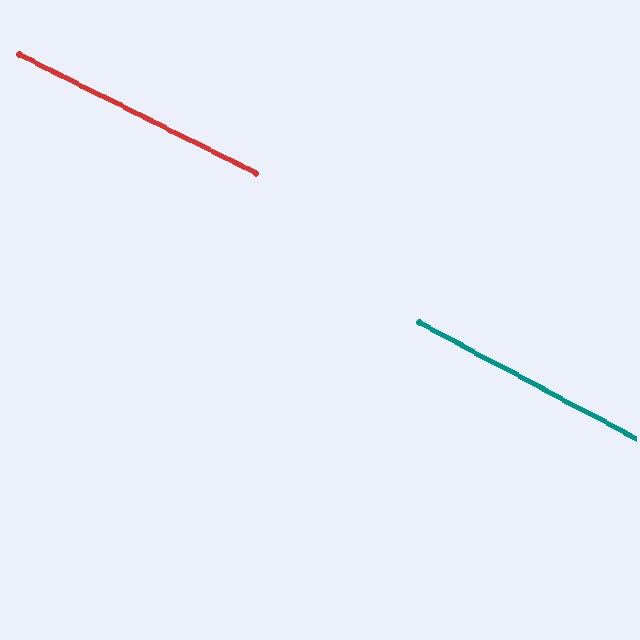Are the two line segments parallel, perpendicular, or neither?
Parallel — their directions differ by only 1.4°.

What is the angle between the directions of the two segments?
Approximately 1 degree.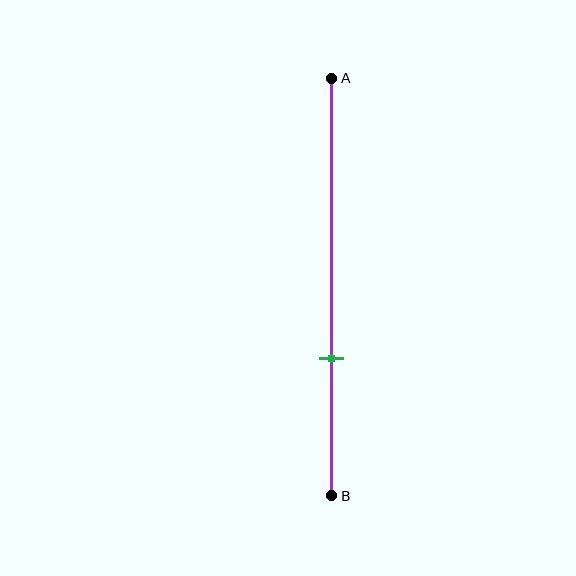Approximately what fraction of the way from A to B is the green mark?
The green mark is approximately 65% of the way from A to B.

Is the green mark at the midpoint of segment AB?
No, the mark is at about 65% from A, not at the 50% midpoint.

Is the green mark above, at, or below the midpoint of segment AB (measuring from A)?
The green mark is below the midpoint of segment AB.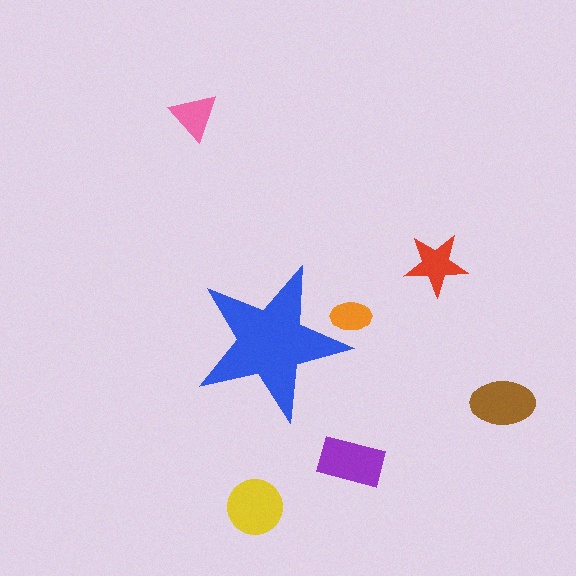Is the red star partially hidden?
No, the red star is fully visible.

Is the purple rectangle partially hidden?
No, the purple rectangle is fully visible.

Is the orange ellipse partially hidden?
Yes, the orange ellipse is partially hidden behind the blue star.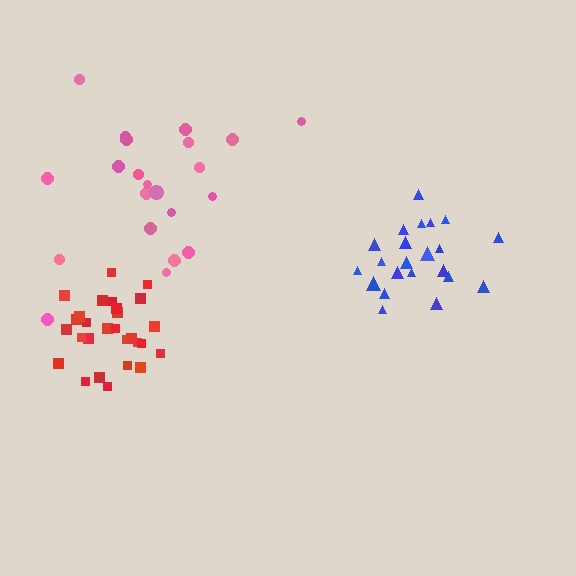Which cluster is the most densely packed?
Red.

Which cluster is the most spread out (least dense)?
Pink.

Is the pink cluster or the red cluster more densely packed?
Red.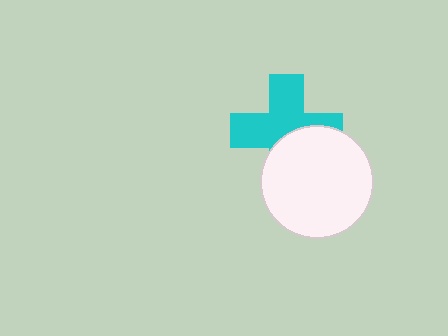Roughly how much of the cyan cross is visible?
About half of it is visible (roughly 61%).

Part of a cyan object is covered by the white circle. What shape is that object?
It is a cross.